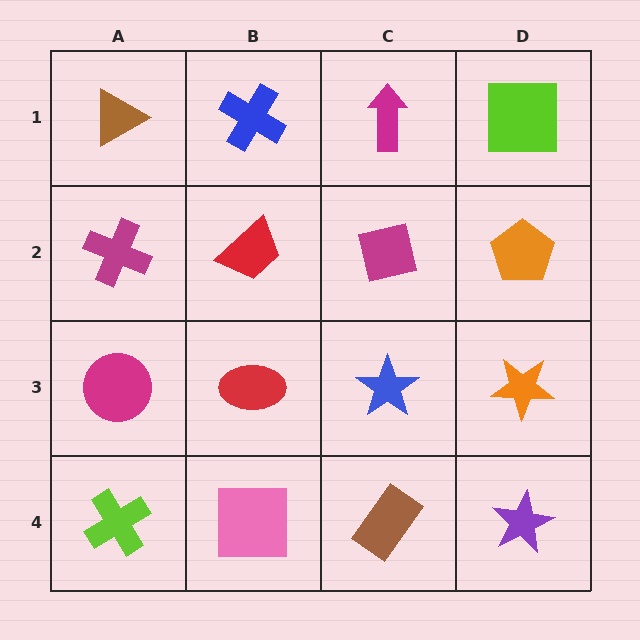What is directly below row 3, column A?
A lime cross.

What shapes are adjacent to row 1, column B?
A red trapezoid (row 2, column B), a brown triangle (row 1, column A), a magenta arrow (row 1, column C).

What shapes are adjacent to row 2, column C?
A magenta arrow (row 1, column C), a blue star (row 3, column C), a red trapezoid (row 2, column B), an orange pentagon (row 2, column D).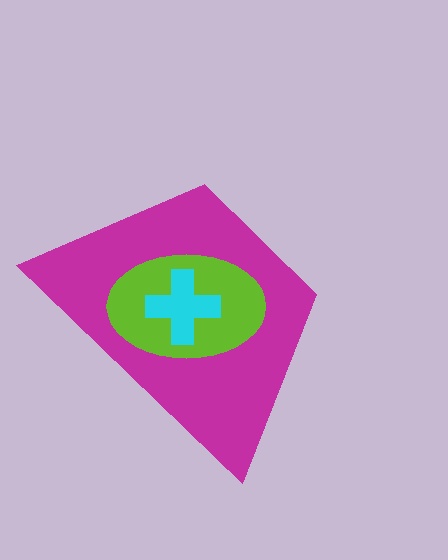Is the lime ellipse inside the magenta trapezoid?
Yes.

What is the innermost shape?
The cyan cross.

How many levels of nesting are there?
3.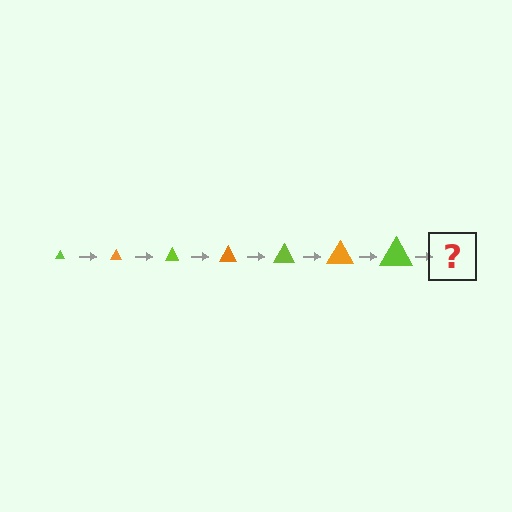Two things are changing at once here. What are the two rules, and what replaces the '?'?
The two rules are that the triangle grows larger each step and the color cycles through lime and orange. The '?' should be an orange triangle, larger than the previous one.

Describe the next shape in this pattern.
It should be an orange triangle, larger than the previous one.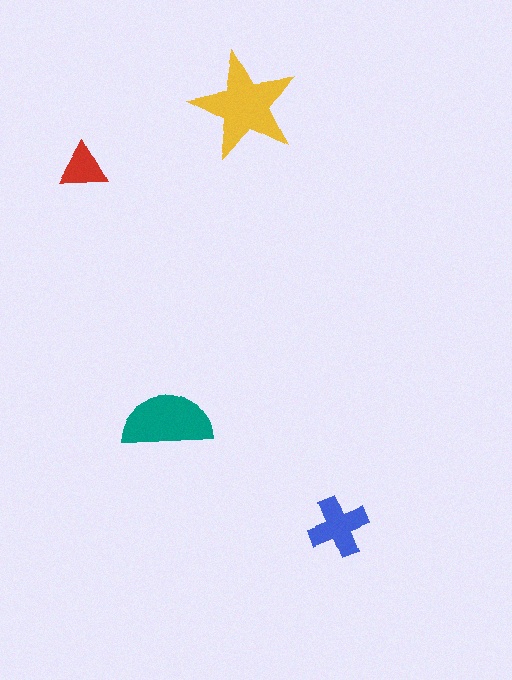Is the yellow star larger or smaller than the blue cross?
Larger.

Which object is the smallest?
The red triangle.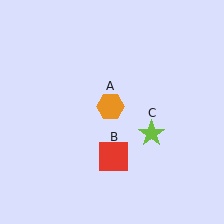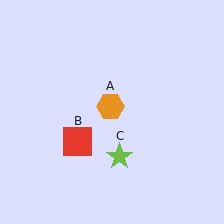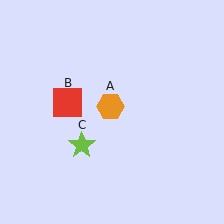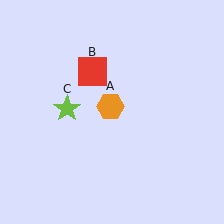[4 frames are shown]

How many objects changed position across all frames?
2 objects changed position: red square (object B), lime star (object C).